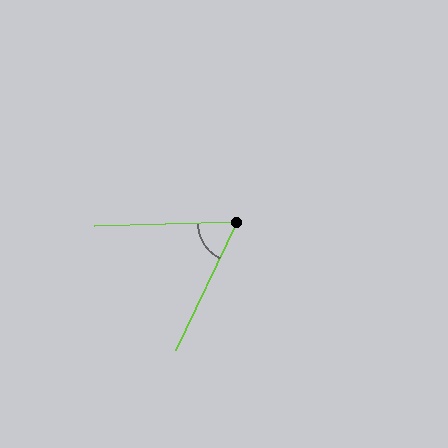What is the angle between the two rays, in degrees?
Approximately 63 degrees.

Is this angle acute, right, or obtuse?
It is acute.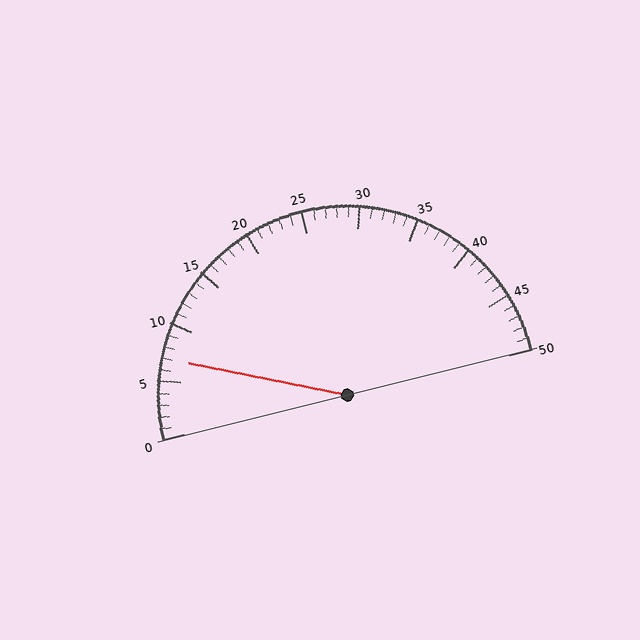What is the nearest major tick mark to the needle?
The nearest major tick mark is 5.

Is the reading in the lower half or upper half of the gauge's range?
The reading is in the lower half of the range (0 to 50).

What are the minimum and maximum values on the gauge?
The gauge ranges from 0 to 50.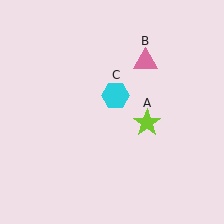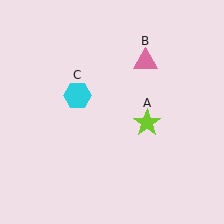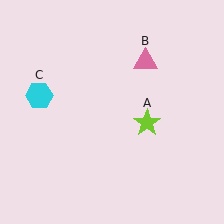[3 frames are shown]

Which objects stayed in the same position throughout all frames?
Lime star (object A) and pink triangle (object B) remained stationary.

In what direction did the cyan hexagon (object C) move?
The cyan hexagon (object C) moved left.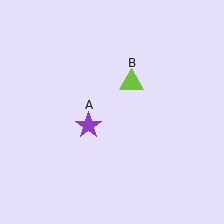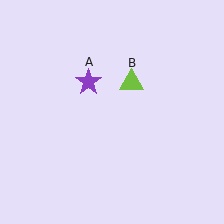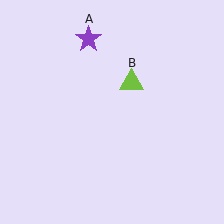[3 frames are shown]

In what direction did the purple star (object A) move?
The purple star (object A) moved up.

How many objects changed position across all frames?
1 object changed position: purple star (object A).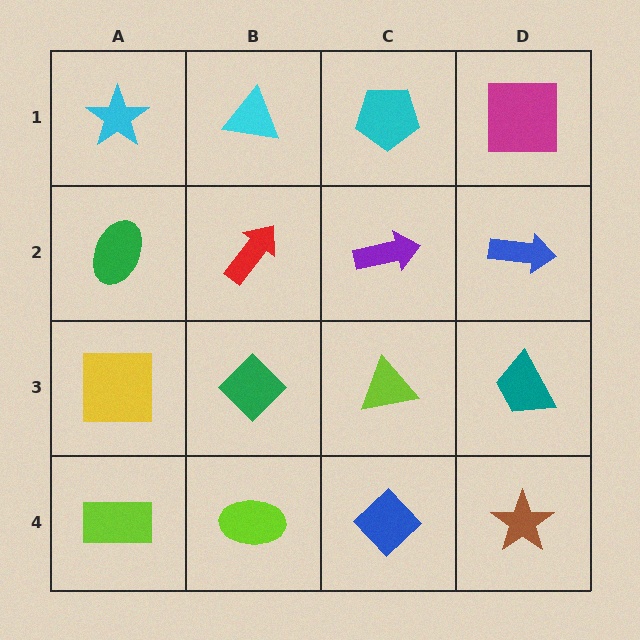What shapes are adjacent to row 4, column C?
A lime triangle (row 3, column C), a lime ellipse (row 4, column B), a brown star (row 4, column D).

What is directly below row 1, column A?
A green ellipse.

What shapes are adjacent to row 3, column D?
A blue arrow (row 2, column D), a brown star (row 4, column D), a lime triangle (row 3, column C).